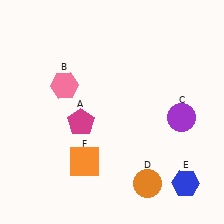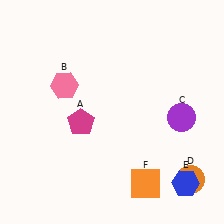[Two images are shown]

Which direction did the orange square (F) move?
The orange square (F) moved right.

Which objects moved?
The objects that moved are: the orange circle (D), the orange square (F).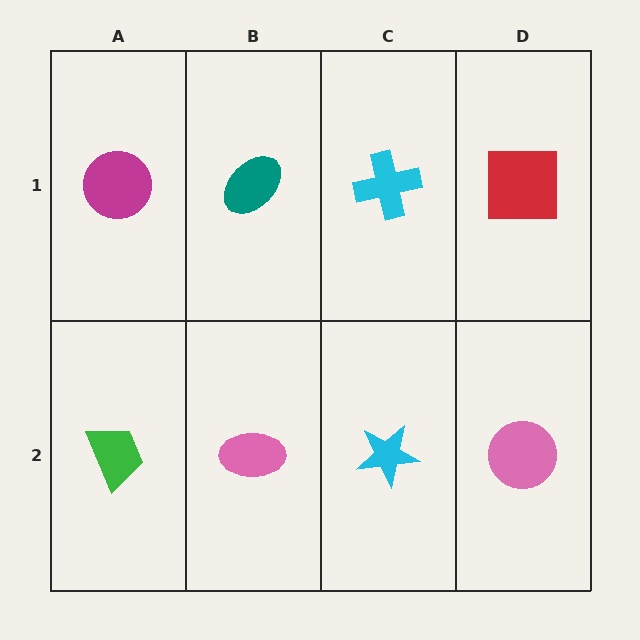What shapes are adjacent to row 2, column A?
A magenta circle (row 1, column A), a pink ellipse (row 2, column B).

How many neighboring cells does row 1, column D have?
2.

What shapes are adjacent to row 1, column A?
A green trapezoid (row 2, column A), a teal ellipse (row 1, column B).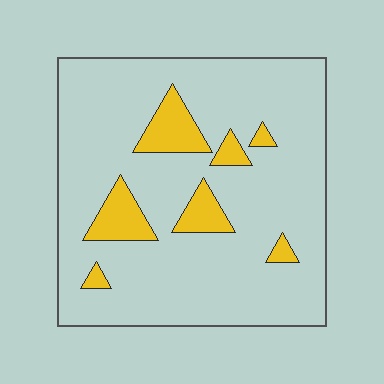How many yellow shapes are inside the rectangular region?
7.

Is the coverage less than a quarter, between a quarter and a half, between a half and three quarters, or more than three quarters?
Less than a quarter.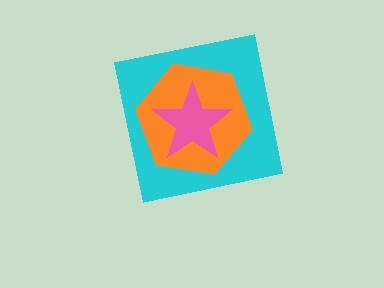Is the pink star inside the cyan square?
Yes.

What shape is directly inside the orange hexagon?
The pink star.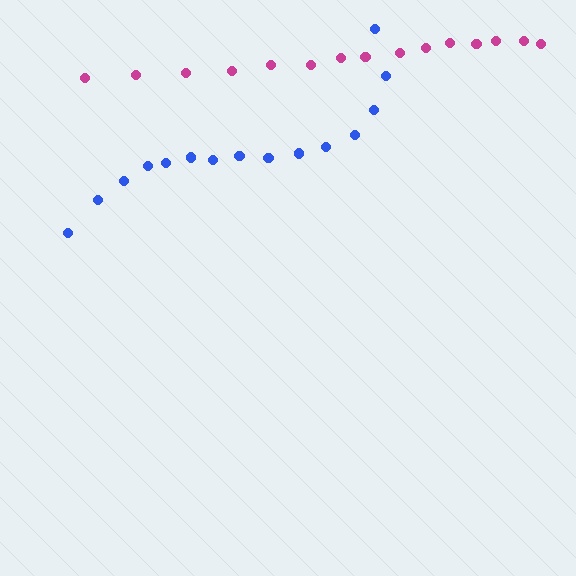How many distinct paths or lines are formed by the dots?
There are 2 distinct paths.